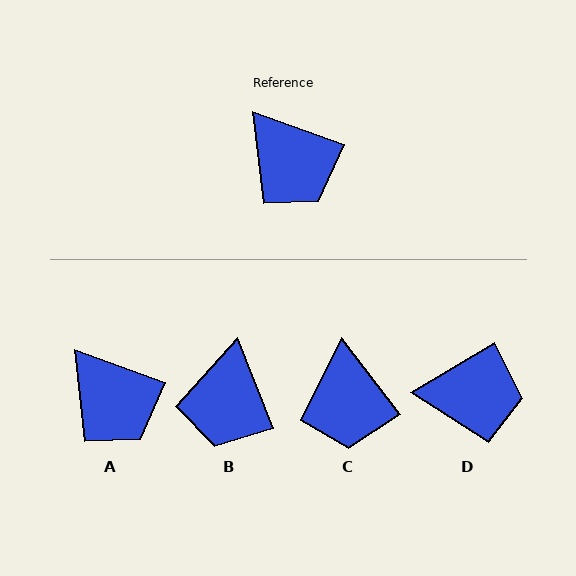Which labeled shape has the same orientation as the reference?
A.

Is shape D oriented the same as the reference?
No, it is off by about 51 degrees.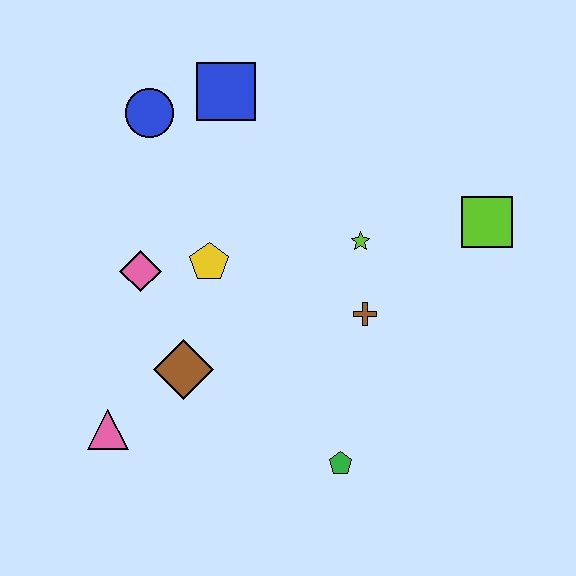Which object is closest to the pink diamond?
The yellow pentagon is closest to the pink diamond.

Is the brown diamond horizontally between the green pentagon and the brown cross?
No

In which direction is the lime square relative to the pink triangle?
The lime square is to the right of the pink triangle.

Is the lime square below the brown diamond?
No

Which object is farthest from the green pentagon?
The blue circle is farthest from the green pentagon.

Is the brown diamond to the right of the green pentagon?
No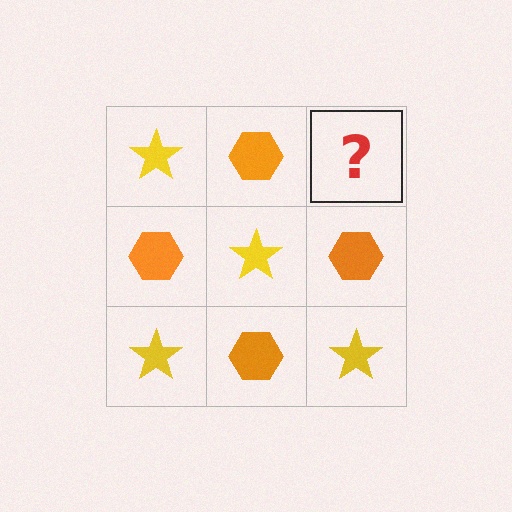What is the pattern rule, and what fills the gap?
The rule is that it alternates yellow star and orange hexagon in a checkerboard pattern. The gap should be filled with a yellow star.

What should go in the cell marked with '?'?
The missing cell should contain a yellow star.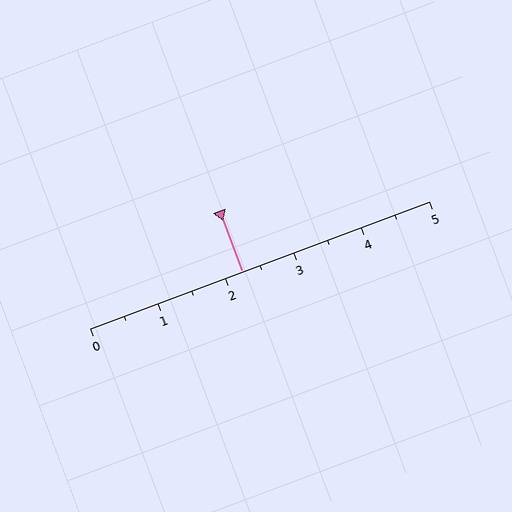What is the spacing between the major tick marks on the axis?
The major ticks are spaced 1 apart.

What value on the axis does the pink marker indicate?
The marker indicates approximately 2.2.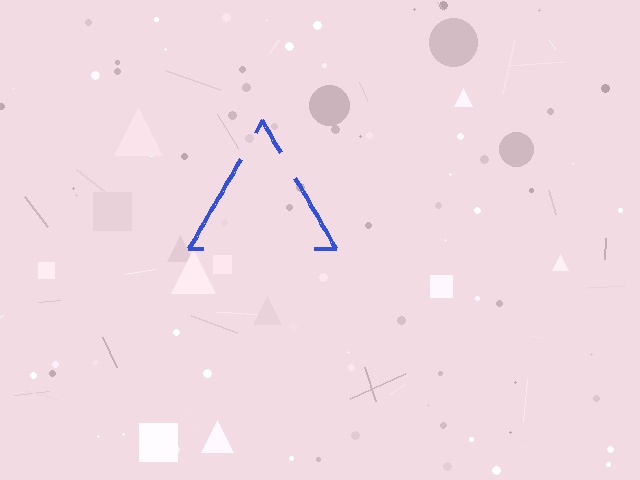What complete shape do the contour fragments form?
The contour fragments form a triangle.